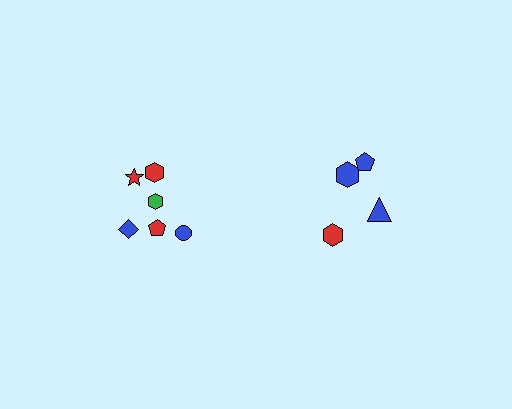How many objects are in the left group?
There are 6 objects.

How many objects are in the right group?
There are 4 objects.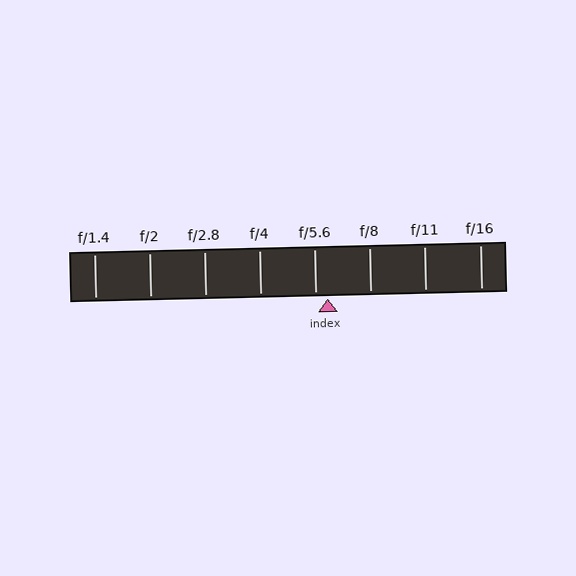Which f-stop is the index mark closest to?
The index mark is closest to f/5.6.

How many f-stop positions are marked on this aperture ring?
There are 8 f-stop positions marked.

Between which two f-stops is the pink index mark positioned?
The index mark is between f/5.6 and f/8.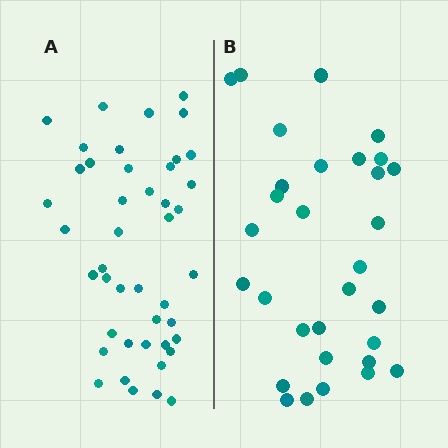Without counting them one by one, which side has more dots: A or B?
Region A (the left region) has more dots.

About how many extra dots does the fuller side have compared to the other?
Region A has approximately 15 more dots than region B.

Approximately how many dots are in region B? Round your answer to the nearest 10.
About 30 dots. (The exact count is 31, which rounds to 30.)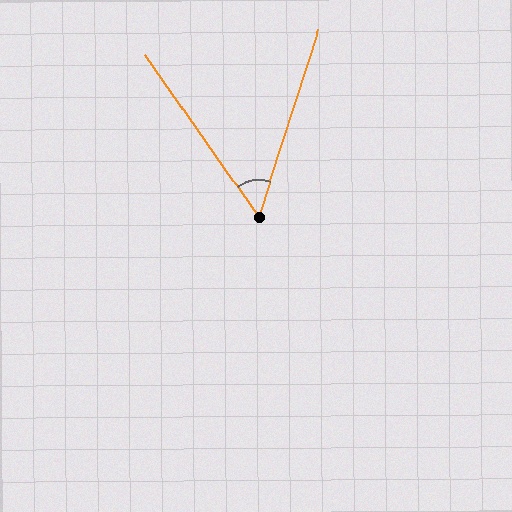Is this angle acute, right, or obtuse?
It is acute.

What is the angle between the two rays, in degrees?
Approximately 53 degrees.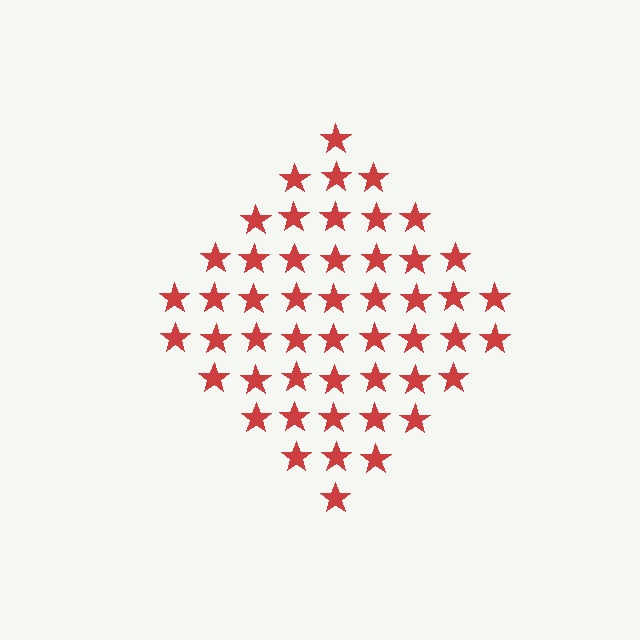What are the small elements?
The small elements are stars.